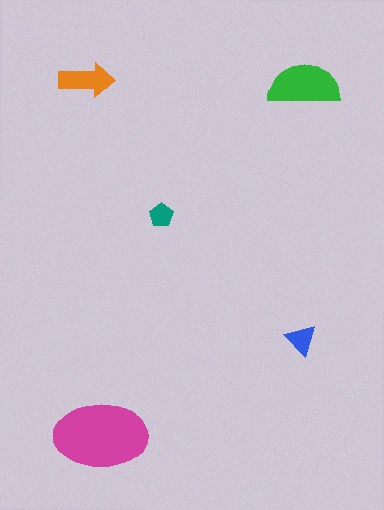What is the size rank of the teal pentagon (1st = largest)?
5th.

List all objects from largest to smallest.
The magenta ellipse, the green semicircle, the orange arrow, the blue triangle, the teal pentagon.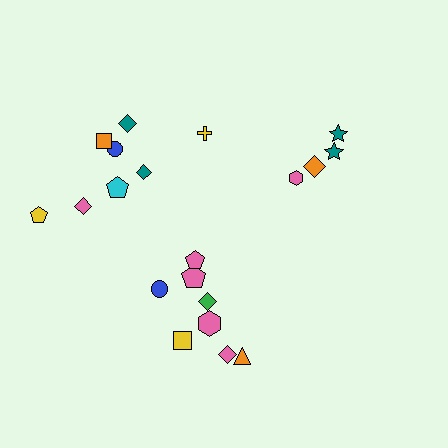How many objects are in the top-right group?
There are 4 objects.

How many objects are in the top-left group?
There are 8 objects.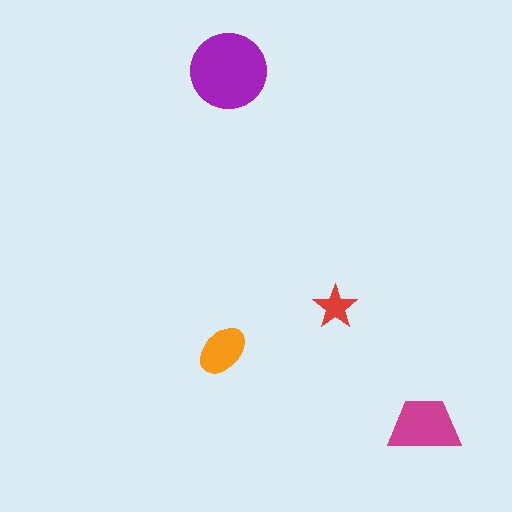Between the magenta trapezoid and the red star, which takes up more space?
The magenta trapezoid.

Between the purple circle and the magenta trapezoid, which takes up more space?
The purple circle.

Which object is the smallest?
The red star.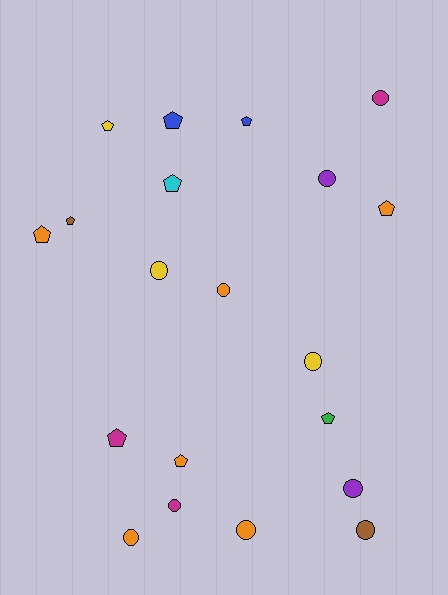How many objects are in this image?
There are 20 objects.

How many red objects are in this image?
There are no red objects.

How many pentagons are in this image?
There are 10 pentagons.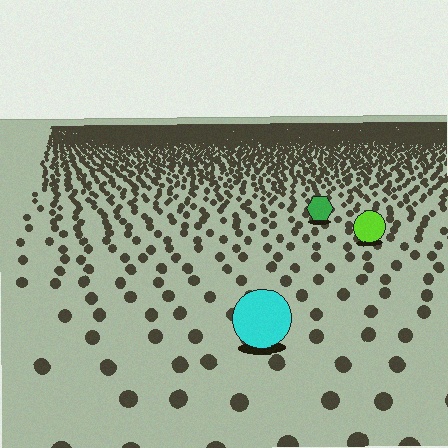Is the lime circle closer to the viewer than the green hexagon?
Yes. The lime circle is closer — you can tell from the texture gradient: the ground texture is coarser near it.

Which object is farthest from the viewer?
The green hexagon is farthest from the viewer. It appears smaller and the ground texture around it is denser.